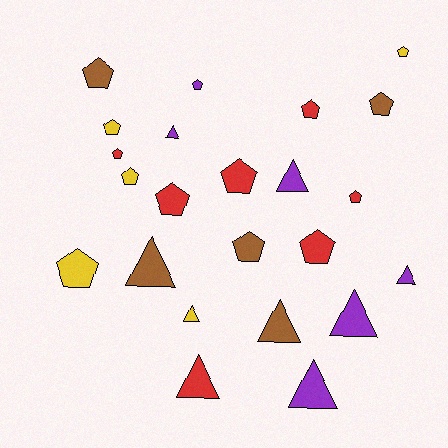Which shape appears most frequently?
Pentagon, with 14 objects.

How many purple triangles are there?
There are 5 purple triangles.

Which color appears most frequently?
Red, with 7 objects.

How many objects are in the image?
There are 23 objects.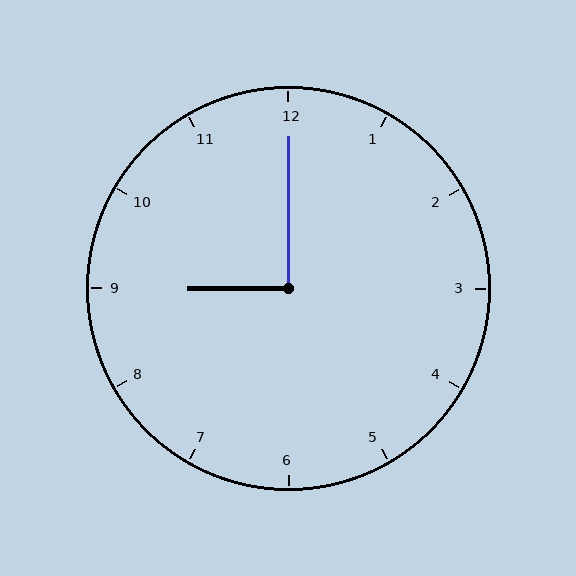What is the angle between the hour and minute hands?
Approximately 90 degrees.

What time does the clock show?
9:00.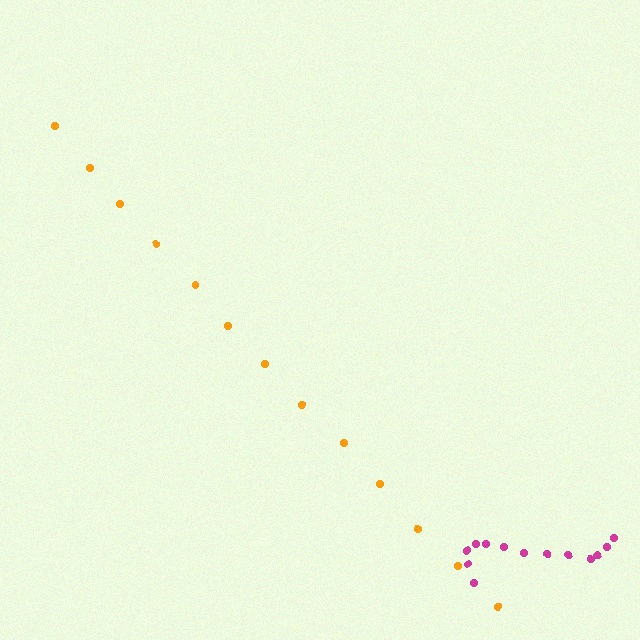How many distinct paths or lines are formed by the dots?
There are 2 distinct paths.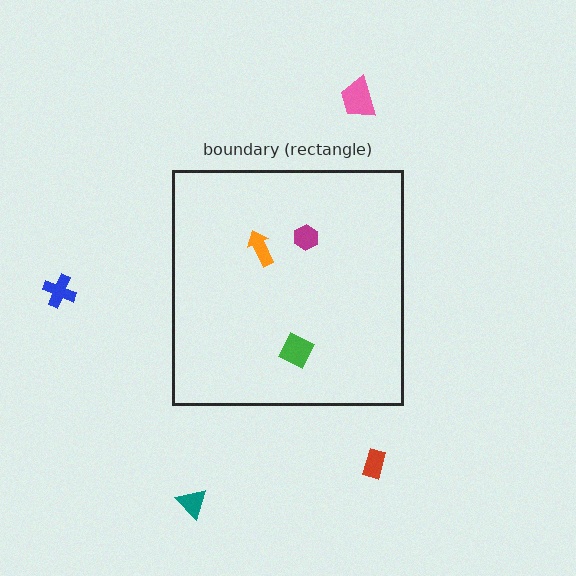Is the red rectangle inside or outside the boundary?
Outside.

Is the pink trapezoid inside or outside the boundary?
Outside.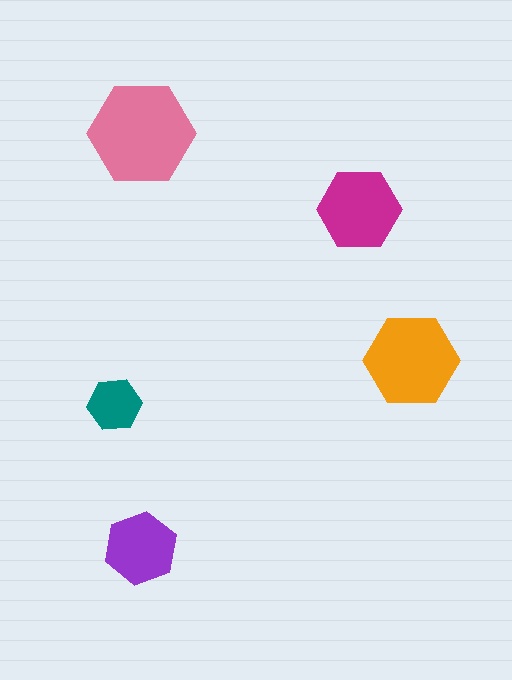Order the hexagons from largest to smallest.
the pink one, the orange one, the magenta one, the purple one, the teal one.